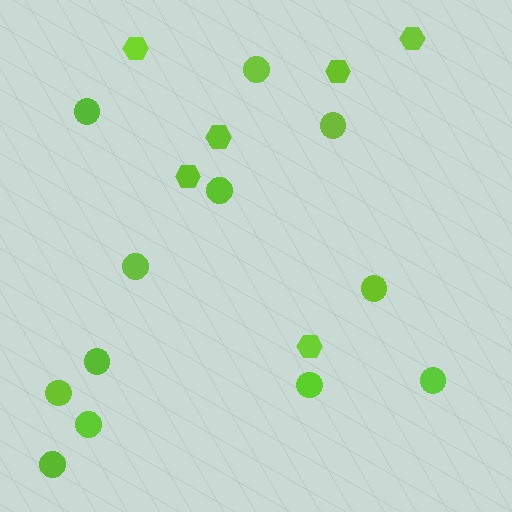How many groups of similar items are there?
There are 2 groups: one group of hexagons (6) and one group of circles (12).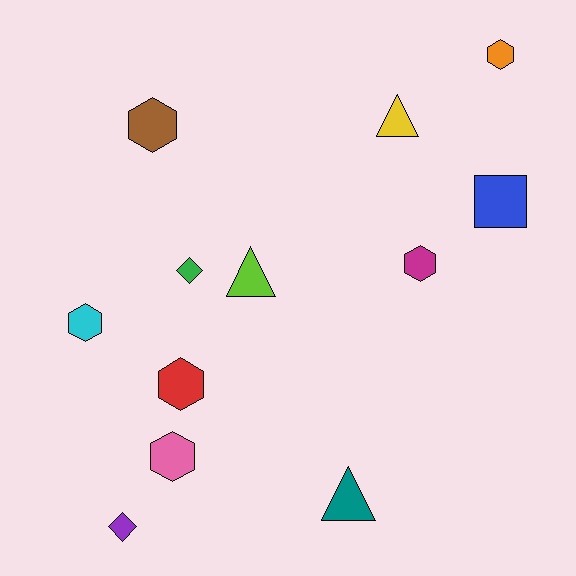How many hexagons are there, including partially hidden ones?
There are 6 hexagons.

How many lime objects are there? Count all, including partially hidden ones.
There is 1 lime object.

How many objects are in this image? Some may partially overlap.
There are 12 objects.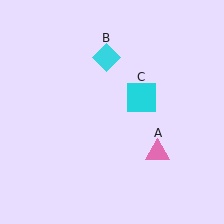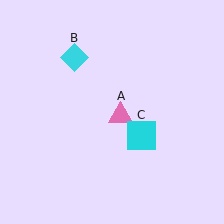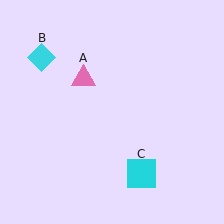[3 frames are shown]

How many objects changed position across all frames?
3 objects changed position: pink triangle (object A), cyan diamond (object B), cyan square (object C).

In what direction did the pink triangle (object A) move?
The pink triangle (object A) moved up and to the left.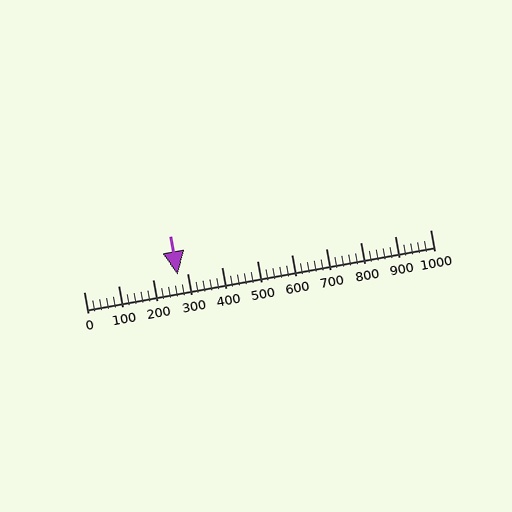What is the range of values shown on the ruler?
The ruler shows values from 0 to 1000.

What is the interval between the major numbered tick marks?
The major tick marks are spaced 100 units apart.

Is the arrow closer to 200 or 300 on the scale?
The arrow is closer to 300.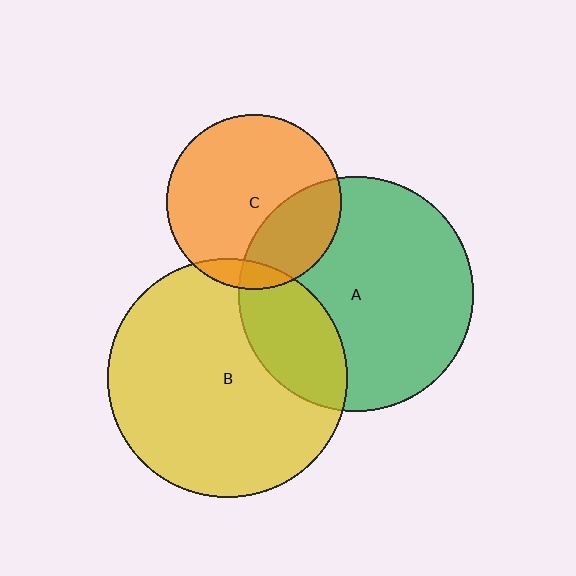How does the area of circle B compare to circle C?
Approximately 1.9 times.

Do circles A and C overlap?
Yes.